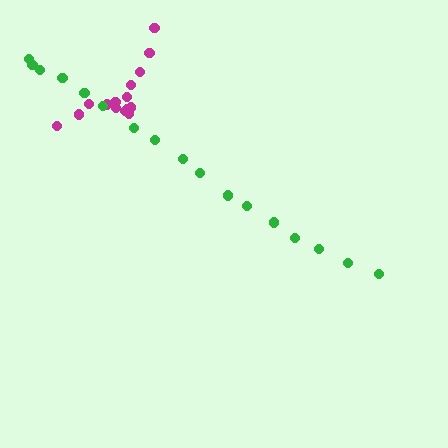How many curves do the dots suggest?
There are 2 distinct paths.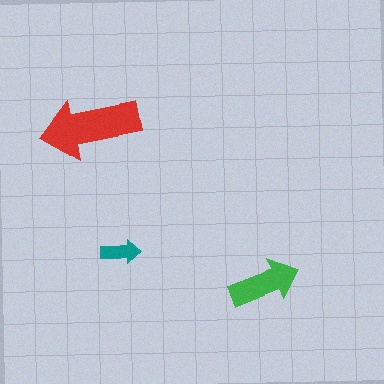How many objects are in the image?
There are 3 objects in the image.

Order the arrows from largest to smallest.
the red one, the green one, the teal one.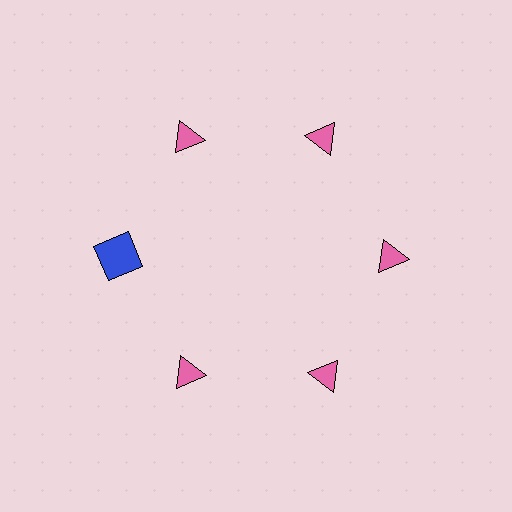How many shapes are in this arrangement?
There are 6 shapes arranged in a ring pattern.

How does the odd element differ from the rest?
It differs in both color (blue instead of pink) and shape (square instead of triangle).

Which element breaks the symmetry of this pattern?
The blue square at roughly the 9 o'clock position breaks the symmetry. All other shapes are pink triangles.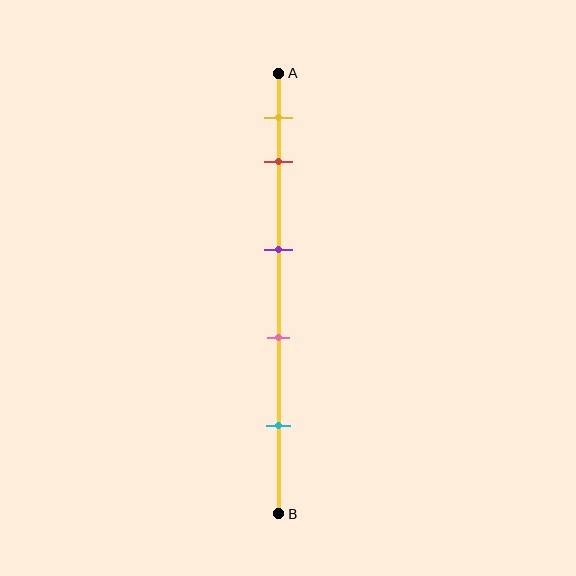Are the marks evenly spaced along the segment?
No, the marks are not evenly spaced.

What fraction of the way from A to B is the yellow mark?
The yellow mark is approximately 10% (0.1) of the way from A to B.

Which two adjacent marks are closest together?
The yellow and red marks are the closest adjacent pair.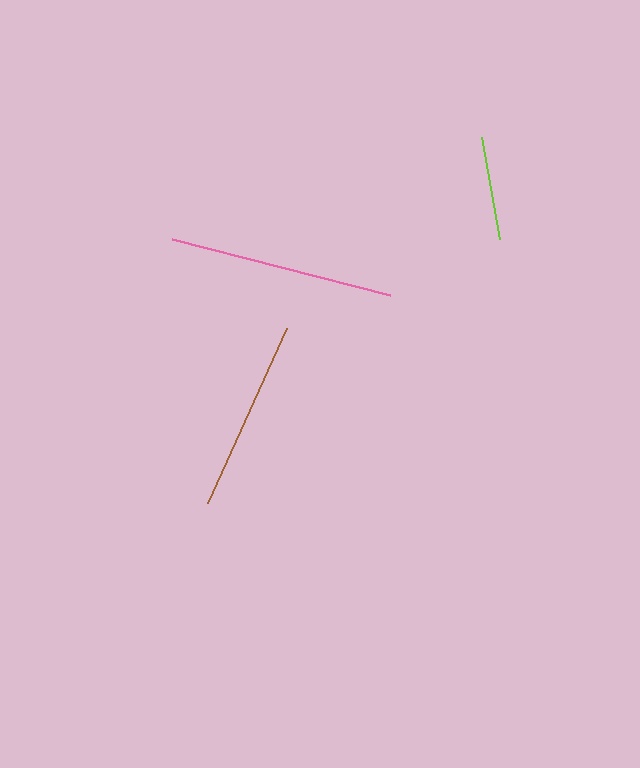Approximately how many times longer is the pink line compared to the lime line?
The pink line is approximately 2.2 times the length of the lime line.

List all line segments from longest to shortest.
From longest to shortest: pink, brown, lime.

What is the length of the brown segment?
The brown segment is approximately 191 pixels long.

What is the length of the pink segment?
The pink segment is approximately 224 pixels long.